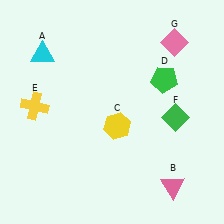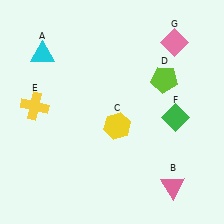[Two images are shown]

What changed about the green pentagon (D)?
In Image 1, D is green. In Image 2, it changed to lime.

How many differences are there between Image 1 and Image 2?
There is 1 difference between the two images.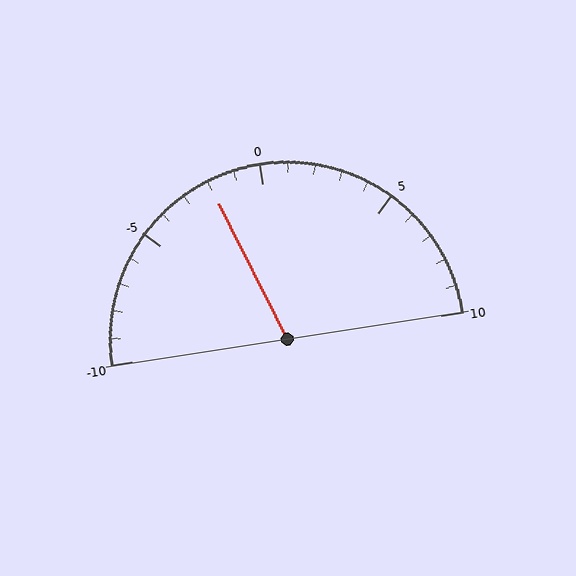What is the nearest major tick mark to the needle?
The nearest major tick mark is 0.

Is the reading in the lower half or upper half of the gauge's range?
The reading is in the lower half of the range (-10 to 10).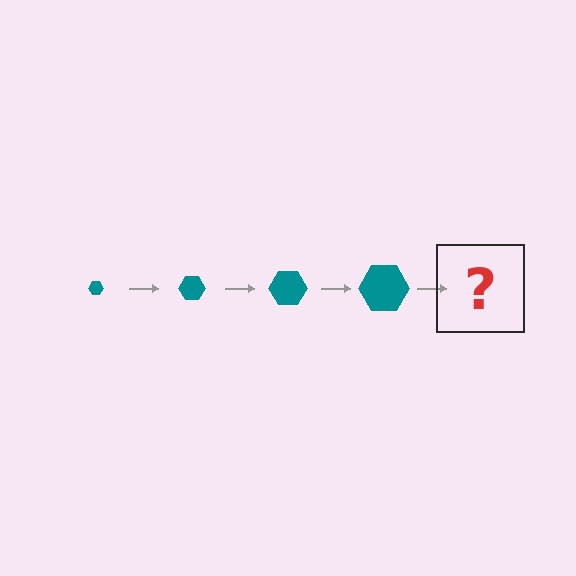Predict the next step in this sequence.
The next step is a teal hexagon, larger than the previous one.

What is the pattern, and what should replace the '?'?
The pattern is that the hexagon gets progressively larger each step. The '?' should be a teal hexagon, larger than the previous one.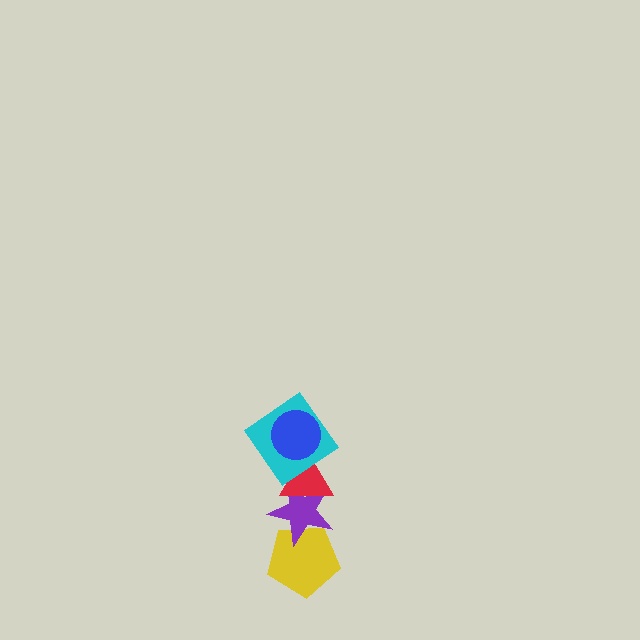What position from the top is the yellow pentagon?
The yellow pentagon is 5th from the top.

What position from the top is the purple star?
The purple star is 4th from the top.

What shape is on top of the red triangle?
The cyan diamond is on top of the red triangle.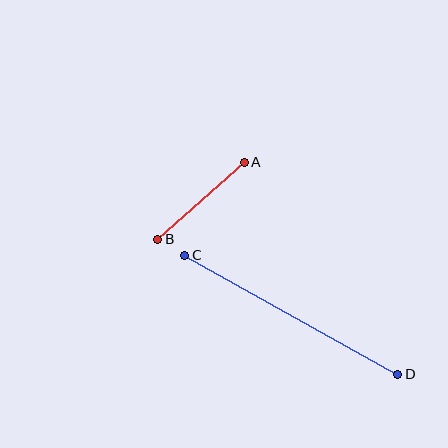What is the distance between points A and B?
The distance is approximately 116 pixels.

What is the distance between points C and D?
The distance is approximately 244 pixels.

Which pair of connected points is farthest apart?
Points C and D are farthest apart.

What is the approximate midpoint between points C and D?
The midpoint is at approximately (291, 315) pixels.